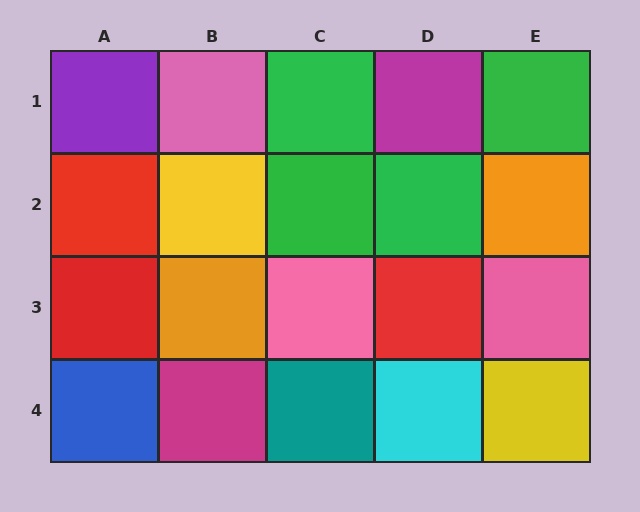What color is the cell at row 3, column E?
Pink.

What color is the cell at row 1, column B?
Pink.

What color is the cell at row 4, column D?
Cyan.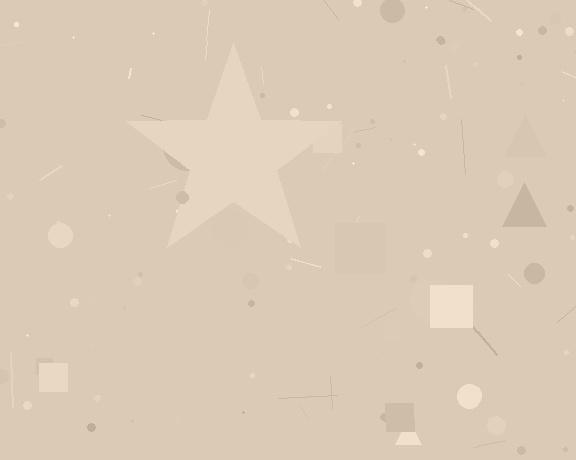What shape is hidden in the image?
A star is hidden in the image.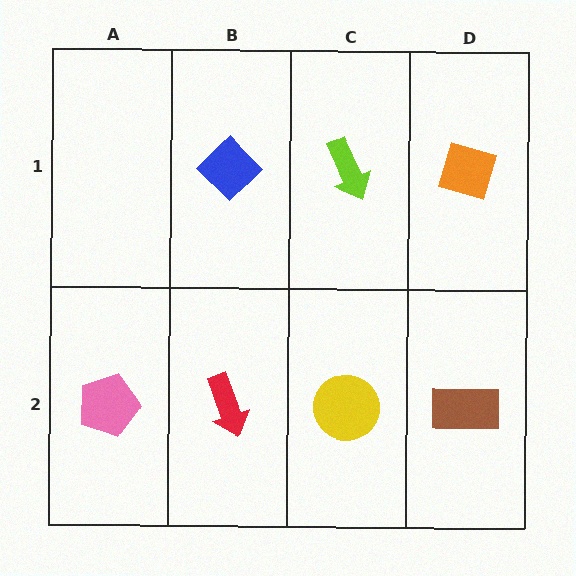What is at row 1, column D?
An orange diamond.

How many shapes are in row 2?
4 shapes.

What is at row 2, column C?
A yellow circle.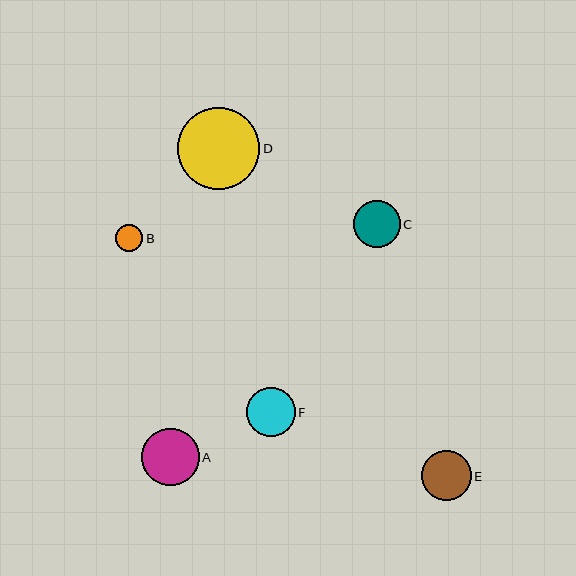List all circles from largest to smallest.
From largest to smallest: D, A, E, F, C, B.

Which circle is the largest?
Circle D is the largest with a size of approximately 82 pixels.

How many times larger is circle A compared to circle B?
Circle A is approximately 2.1 times the size of circle B.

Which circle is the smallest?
Circle B is the smallest with a size of approximately 27 pixels.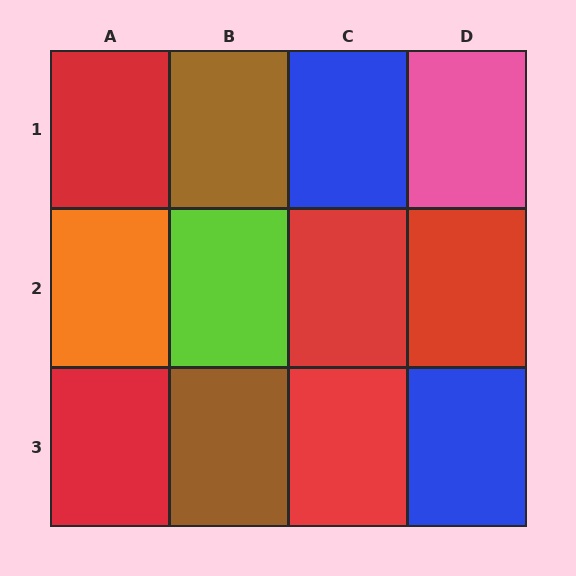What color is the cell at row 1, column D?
Pink.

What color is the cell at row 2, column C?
Red.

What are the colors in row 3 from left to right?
Red, brown, red, blue.